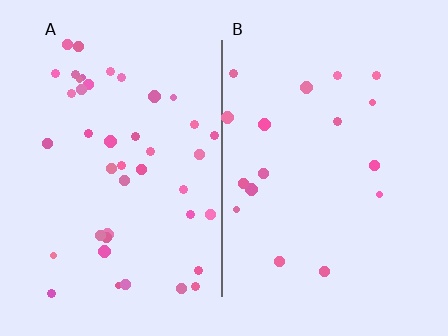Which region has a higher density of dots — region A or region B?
A (the left).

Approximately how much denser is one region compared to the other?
Approximately 2.5× — region A over region B.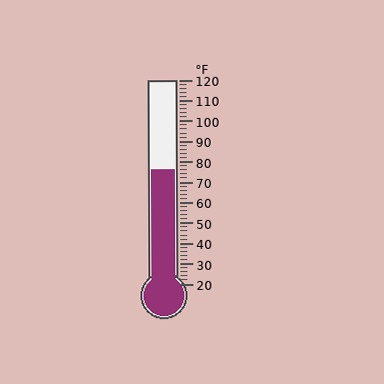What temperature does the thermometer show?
The thermometer shows approximately 76°F.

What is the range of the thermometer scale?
The thermometer scale ranges from 20°F to 120°F.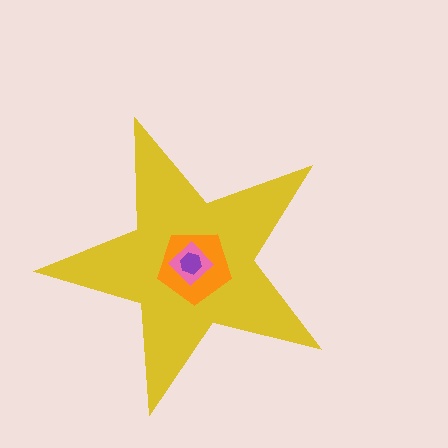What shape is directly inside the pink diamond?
The purple hexagon.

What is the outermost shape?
The yellow star.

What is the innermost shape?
The purple hexagon.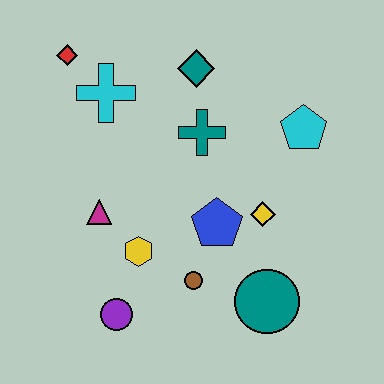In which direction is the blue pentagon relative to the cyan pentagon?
The blue pentagon is below the cyan pentagon.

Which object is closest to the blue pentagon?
The yellow diamond is closest to the blue pentagon.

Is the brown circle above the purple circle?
Yes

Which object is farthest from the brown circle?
The red diamond is farthest from the brown circle.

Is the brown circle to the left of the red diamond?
No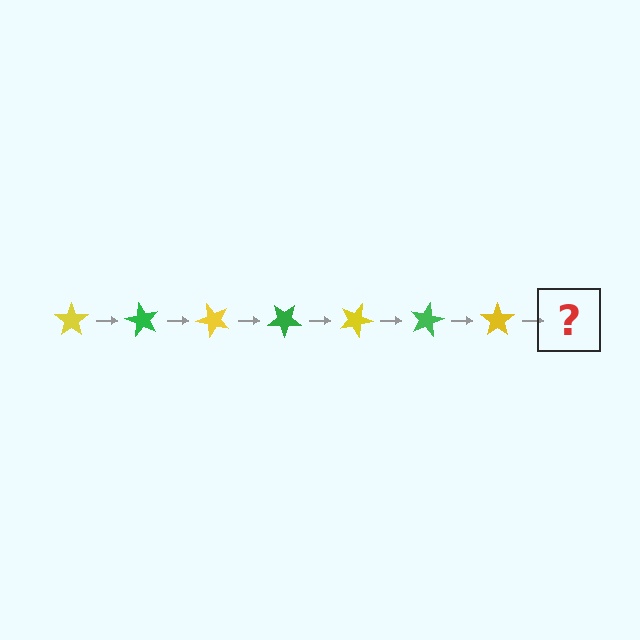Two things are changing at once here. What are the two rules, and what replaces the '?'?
The two rules are that it rotates 60 degrees each step and the color cycles through yellow and green. The '?' should be a green star, rotated 420 degrees from the start.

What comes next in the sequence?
The next element should be a green star, rotated 420 degrees from the start.